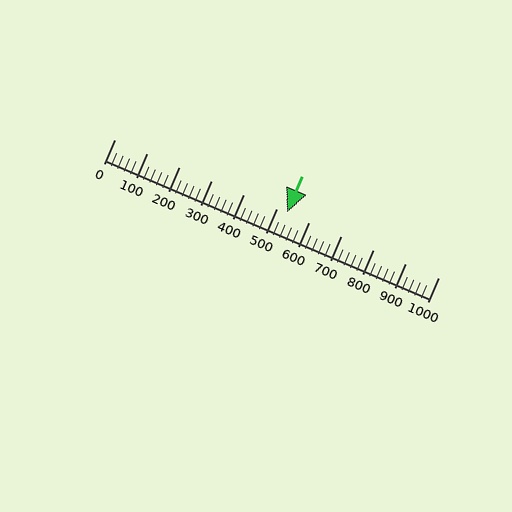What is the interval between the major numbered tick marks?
The major tick marks are spaced 100 units apart.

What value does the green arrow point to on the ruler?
The green arrow points to approximately 531.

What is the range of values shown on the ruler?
The ruler shows values from 0 to 1000.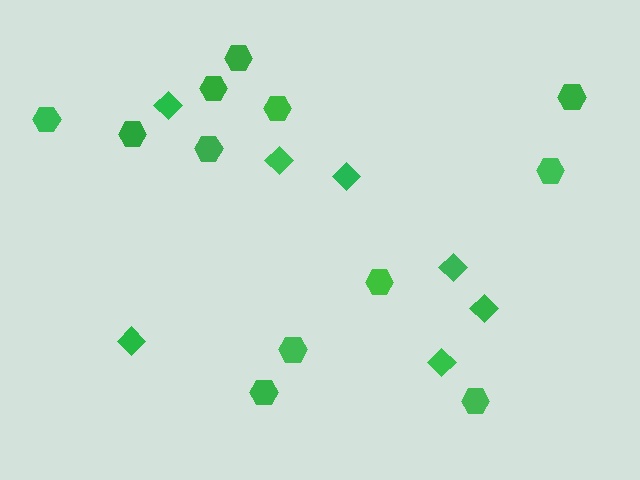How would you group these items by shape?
There are 2 groups: one group of hexagons (12) and one group of diamonds (7).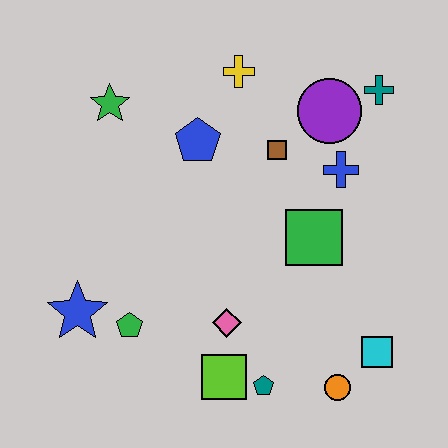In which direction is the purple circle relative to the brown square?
The purple circle is to the right of the brown square.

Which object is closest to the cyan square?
The orange circle is closest to the cyan square.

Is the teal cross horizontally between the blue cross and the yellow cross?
No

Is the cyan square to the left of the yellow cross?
No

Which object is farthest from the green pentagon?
The teal cross is farthest from the green pentagon.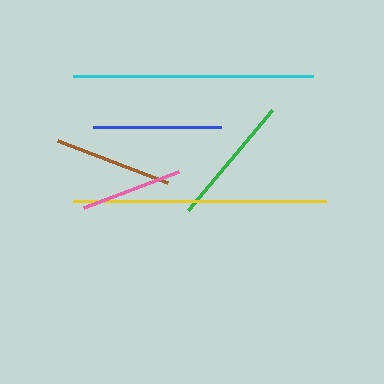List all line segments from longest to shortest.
From longest to shortest: yellow, cyan, green, blue, brown, pink.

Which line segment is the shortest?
The pink line is the shortest at approximately 101 pixels.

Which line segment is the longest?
The yellow line is the longest at approximately 252 pixels.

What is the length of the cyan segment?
The cyan segment is approximately 240 pixels long.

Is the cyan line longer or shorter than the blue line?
The cyan line is longer than the blue line.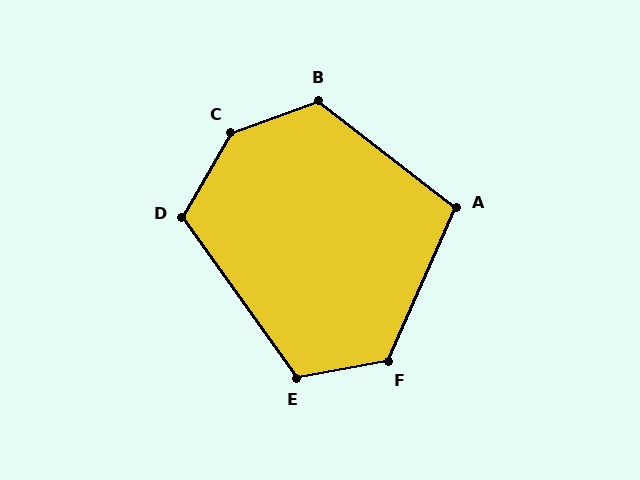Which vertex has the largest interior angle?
C, at approximately 140 degrees.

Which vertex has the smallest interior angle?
A, at approximately 104 degrees.